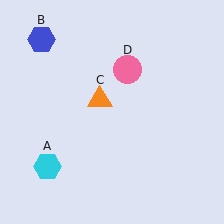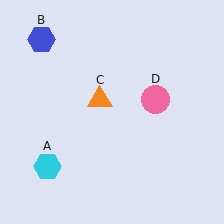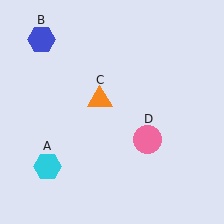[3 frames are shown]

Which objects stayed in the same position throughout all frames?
Cyan hexagon (object A) and blue hexagon (object B) and orange triangle (object C) remained stationary.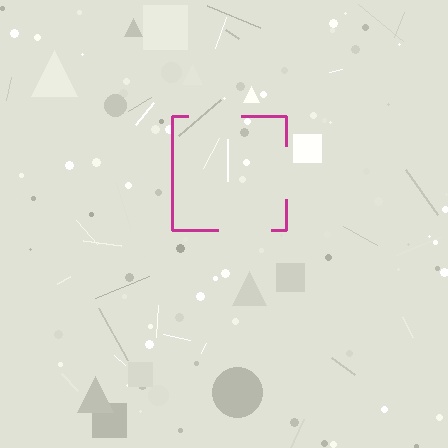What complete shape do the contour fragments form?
The contour fragments form a square.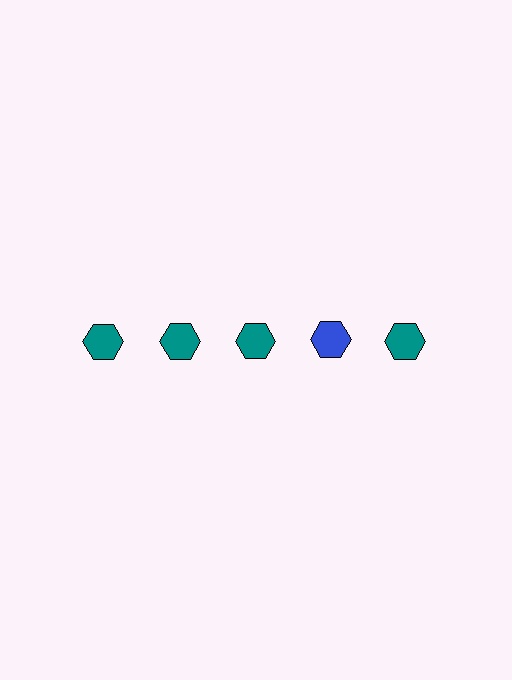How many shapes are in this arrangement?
There are 5 shapes arranged in a grid pattern.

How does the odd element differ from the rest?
It has a different color: blue instead of teal.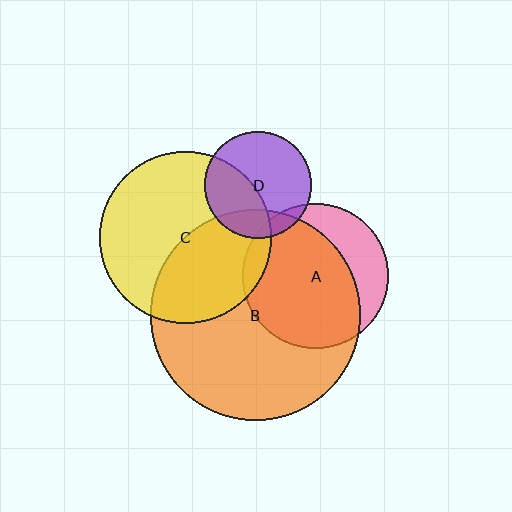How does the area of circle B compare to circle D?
Approximately 3.9 times.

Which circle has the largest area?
Circle B (orange).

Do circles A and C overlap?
Yes.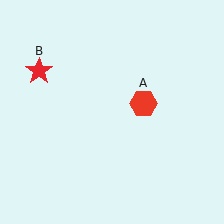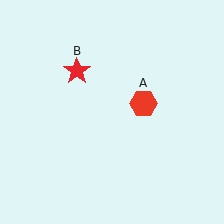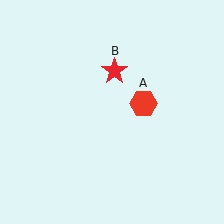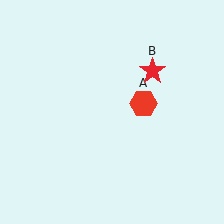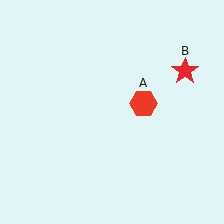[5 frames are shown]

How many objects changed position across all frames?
1 object changed position: red star (object B).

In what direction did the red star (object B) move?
The red star (object B) moved right.